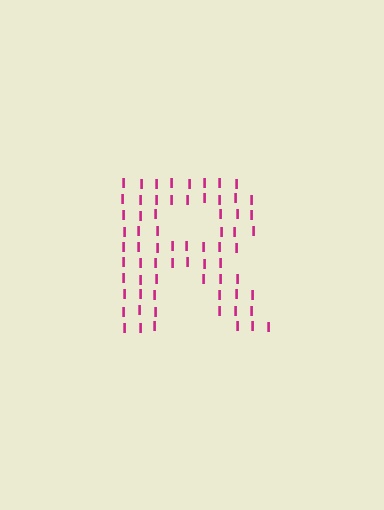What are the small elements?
The small elements are letter I's.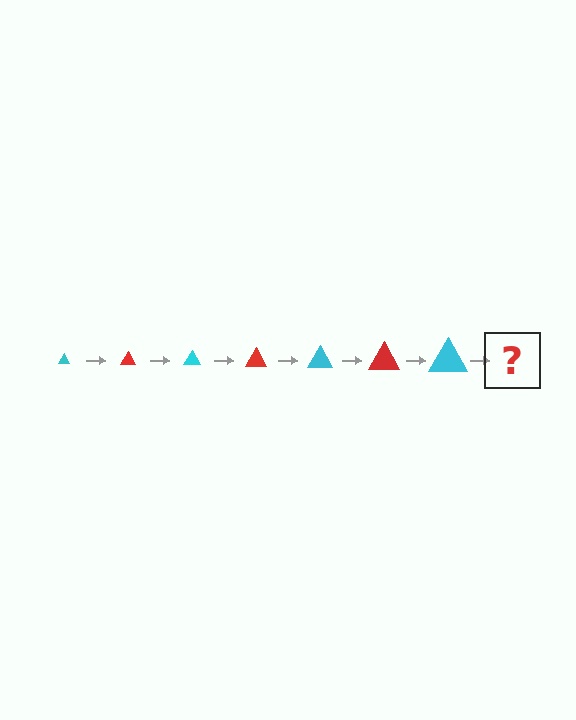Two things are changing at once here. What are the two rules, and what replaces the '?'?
The two rules are that the triangle grows larger each step and the color cycles through cyan and red. The '?' should be a red triangle, larger than the previous one.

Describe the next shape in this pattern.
It should be a red triangle, larger than the previous one.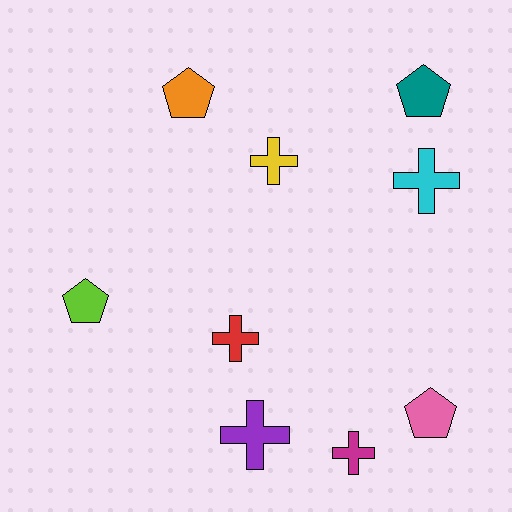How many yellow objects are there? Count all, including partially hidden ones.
There is 1 yellow object.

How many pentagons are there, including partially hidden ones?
There are 4 pentagons.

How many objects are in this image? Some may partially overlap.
There are 9 objects.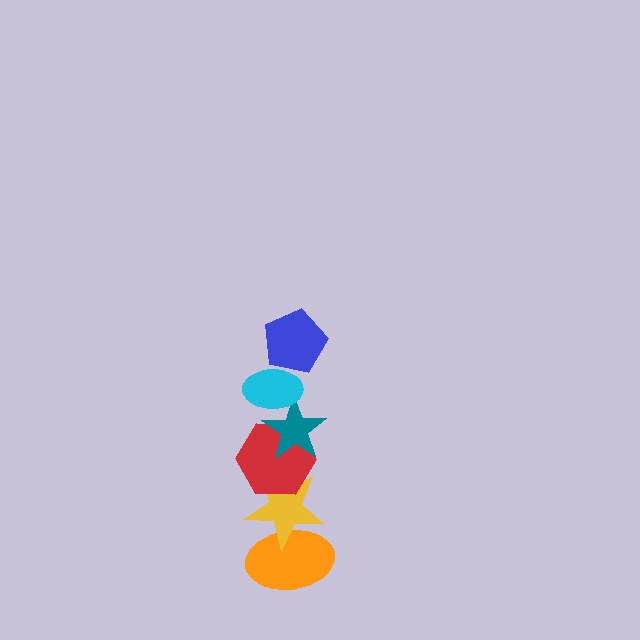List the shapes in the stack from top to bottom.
From top to bottom: the blue pentagon, the cyan ellipse, the teal star, the red hexagon, the yellow star, the orange ellipse.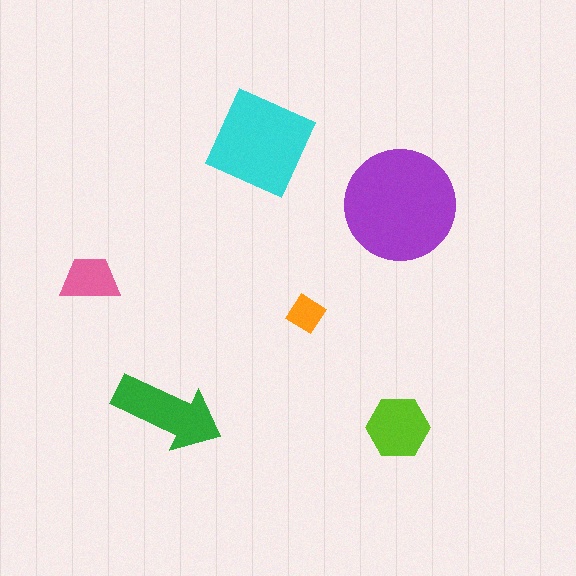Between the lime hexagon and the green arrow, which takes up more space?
The green arrow.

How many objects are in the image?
There are 6 objects in the image.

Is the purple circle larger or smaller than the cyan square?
Larger.